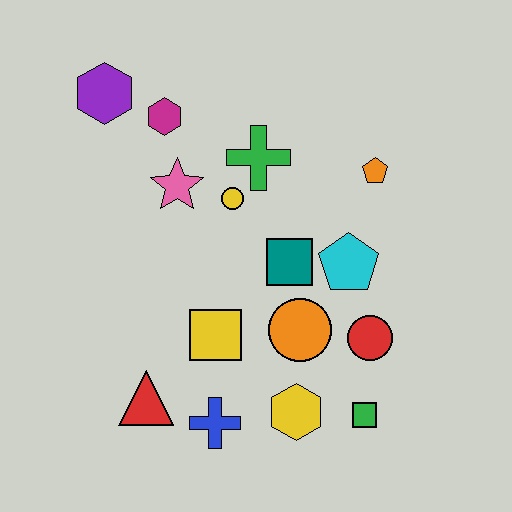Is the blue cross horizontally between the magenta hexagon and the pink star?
No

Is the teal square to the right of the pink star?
Yes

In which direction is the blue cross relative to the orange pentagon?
The blue cross is below the orange pentagon.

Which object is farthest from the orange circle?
The purple hexagon is farthest from the orange circle.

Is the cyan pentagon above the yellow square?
Yes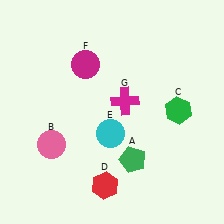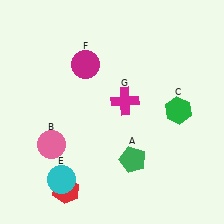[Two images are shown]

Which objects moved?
The objects that moved are: the red hexagon (D), the cyan circle (E).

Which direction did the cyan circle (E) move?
The cyan circle (E) moved left.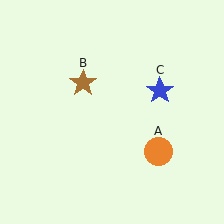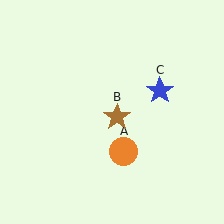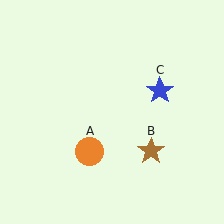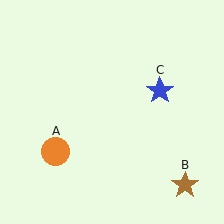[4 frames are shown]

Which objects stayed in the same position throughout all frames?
Blue star (object C) remained stationary.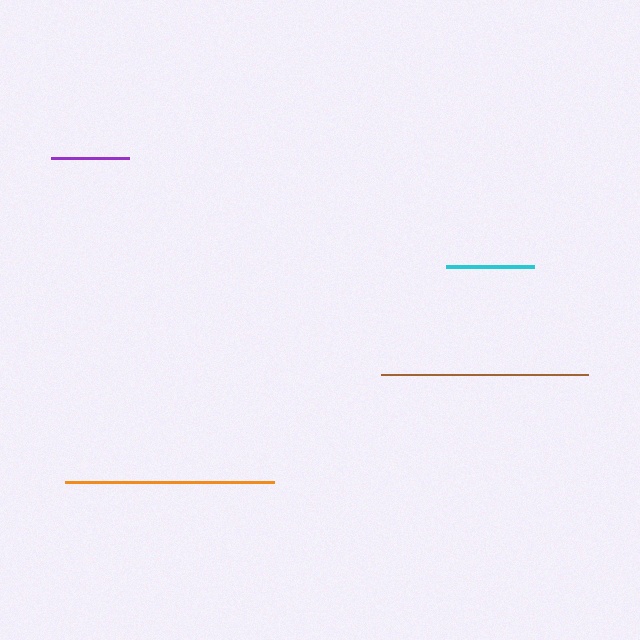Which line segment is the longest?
The orange line is the longest at approximately 209 pixels.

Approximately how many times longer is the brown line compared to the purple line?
The brown line is approximately 2.7 times the length of the purple line.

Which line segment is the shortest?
The purple line is the shortest at approximately 78 pixels.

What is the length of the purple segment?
The purple segment is approximately 78 pixels long.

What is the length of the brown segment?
The brown segment is approximately 207 pixels long.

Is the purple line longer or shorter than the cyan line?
The cyan line is longer than the purple line.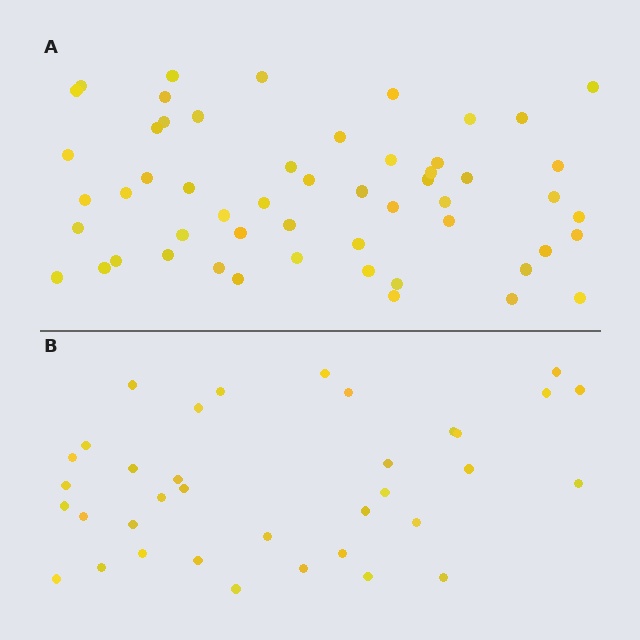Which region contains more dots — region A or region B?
Region A (the top region) has more dots.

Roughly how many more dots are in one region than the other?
Region A has approximately 20 more dots than region B.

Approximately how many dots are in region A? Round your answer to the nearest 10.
About 50 dots. (The exact count is 54, which rounds to 50.)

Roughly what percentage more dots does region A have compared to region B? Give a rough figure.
About 50% more.